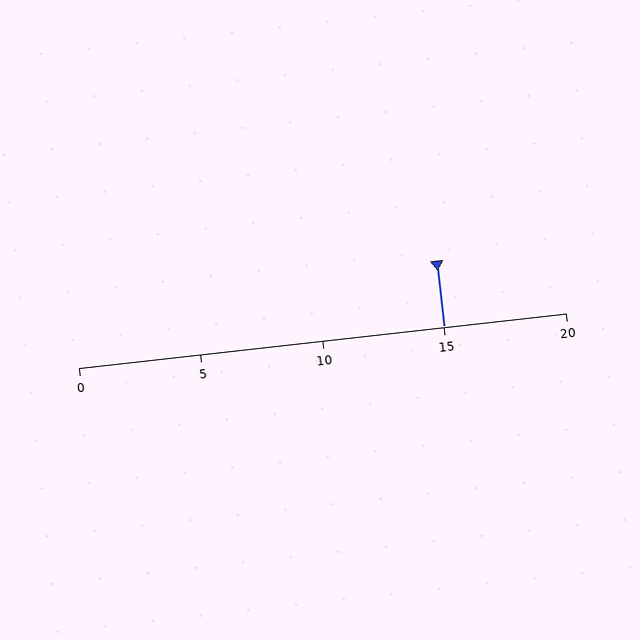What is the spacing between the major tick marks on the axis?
The major ticks are spaced 5 apart.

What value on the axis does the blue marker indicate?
The marker indicates approximately 15.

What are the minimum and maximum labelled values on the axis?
The axis runs from 0 to 20.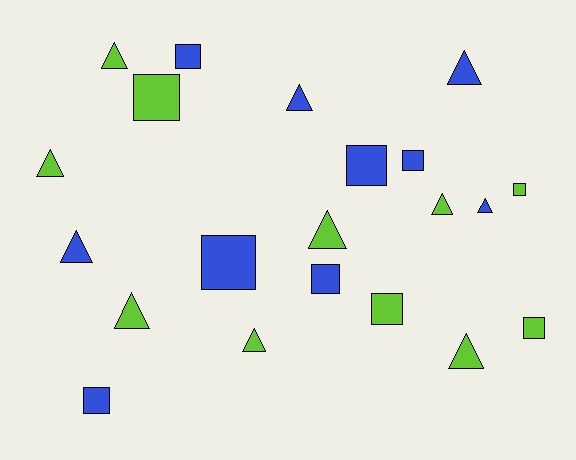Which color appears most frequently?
Lime, with 11 objects.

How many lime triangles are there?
There are 7 lime triangles.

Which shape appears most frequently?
Triangle, with 11 objects.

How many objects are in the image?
There are 21 objects.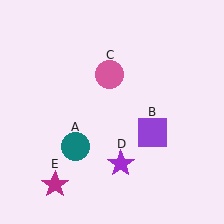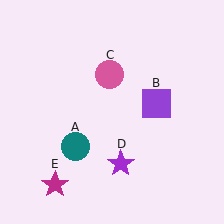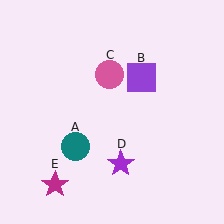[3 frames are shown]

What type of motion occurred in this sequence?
The purple square (object B) rotated counterclockwise around the center of the scene.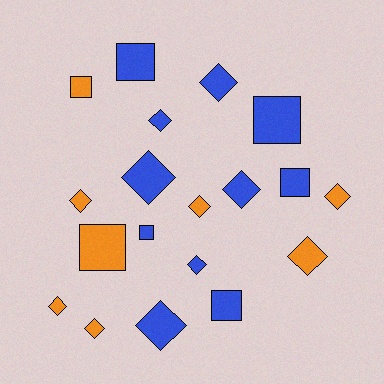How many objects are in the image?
There are 19 objects.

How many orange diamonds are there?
There are 6 orange diamonds.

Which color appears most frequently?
Blue, with 11 objects.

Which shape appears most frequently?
Diamond, with 12 objects.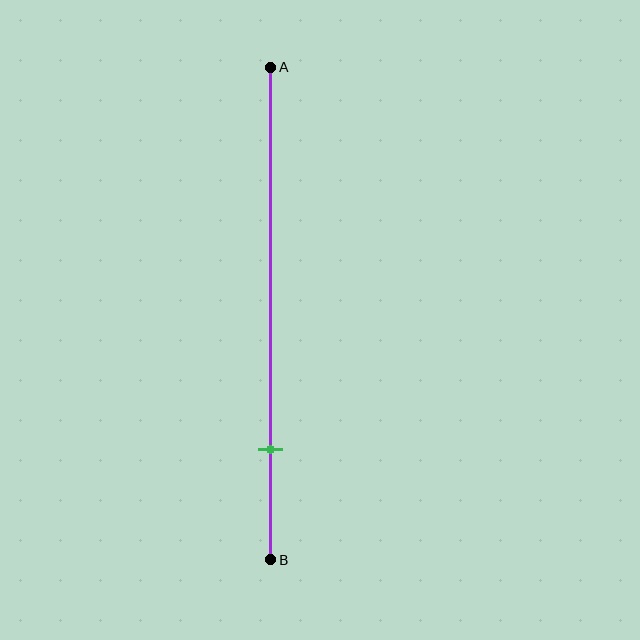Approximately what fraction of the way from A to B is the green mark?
The green mark is approximately 80% of the way from A to B.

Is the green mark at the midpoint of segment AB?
No, the mark is at about 80% from A, not at the 50% midpoint.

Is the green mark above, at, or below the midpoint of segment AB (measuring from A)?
The green mark is below the midpoint of segment AB.